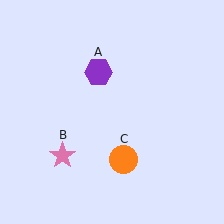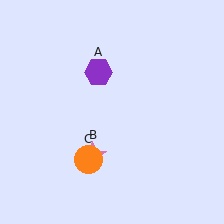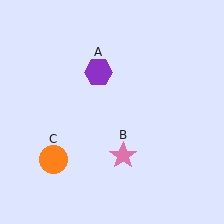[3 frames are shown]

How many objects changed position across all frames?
2 objects changed position: pink star (object B), orange circle (object C).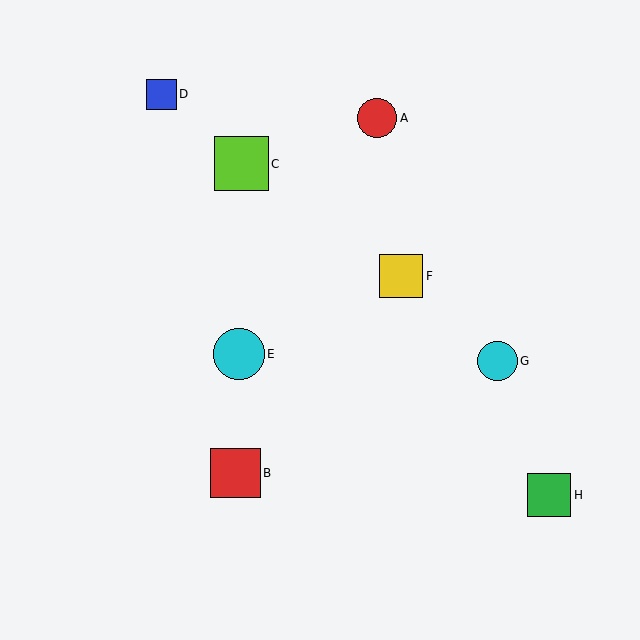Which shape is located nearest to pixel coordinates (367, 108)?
The red circle (labeled A) at (377, 118) is nearest to that location.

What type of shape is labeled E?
Shape E is a cyan circle.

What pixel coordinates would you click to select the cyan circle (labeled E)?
Click at (239, 354) to select the cyan circle E.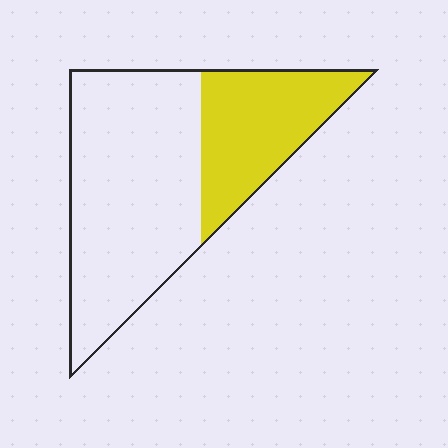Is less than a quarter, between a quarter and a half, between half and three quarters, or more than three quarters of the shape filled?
Between a quarter and a half.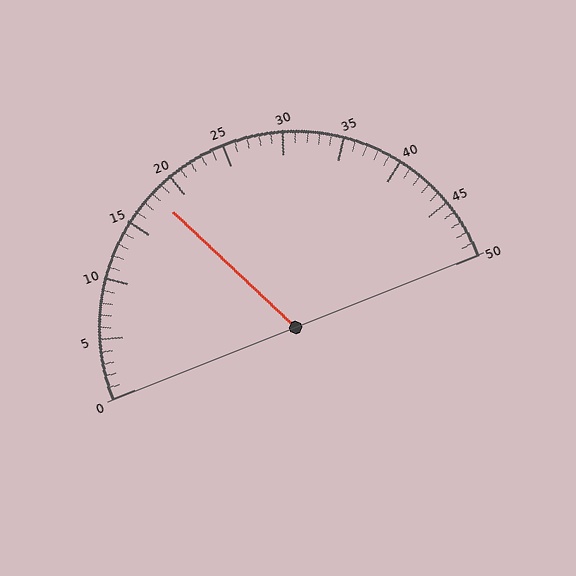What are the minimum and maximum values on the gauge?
The gauge ranges from 0 to 50.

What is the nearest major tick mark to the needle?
The nearest major tick mark is 20.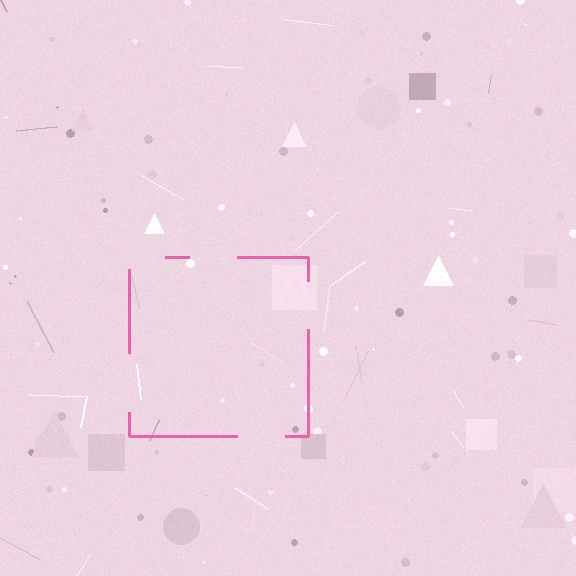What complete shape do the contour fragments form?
The contour fragments form a square.